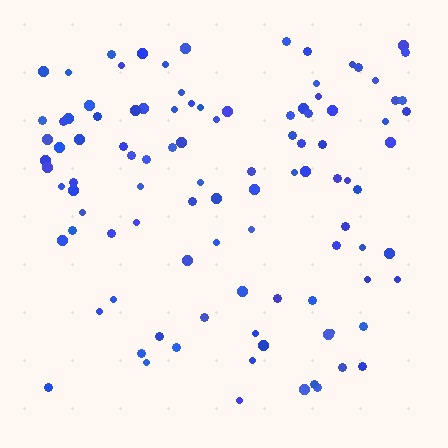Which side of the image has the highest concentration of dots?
The top.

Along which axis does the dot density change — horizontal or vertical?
Vertical.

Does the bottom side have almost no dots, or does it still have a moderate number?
Still a moderate number, just noticeably fewer than the top.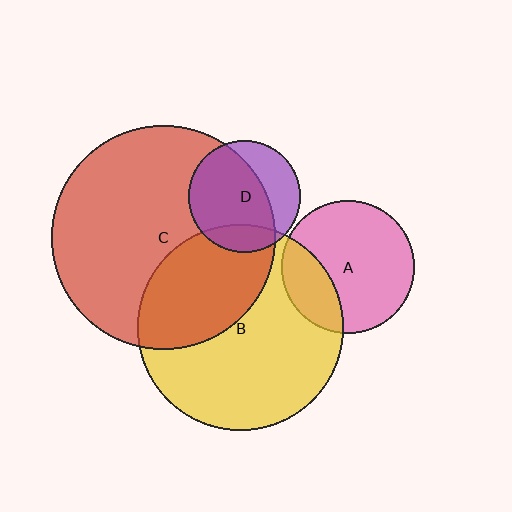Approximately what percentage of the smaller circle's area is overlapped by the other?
Approximately 15%.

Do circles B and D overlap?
Yes.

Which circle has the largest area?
Circle C (red).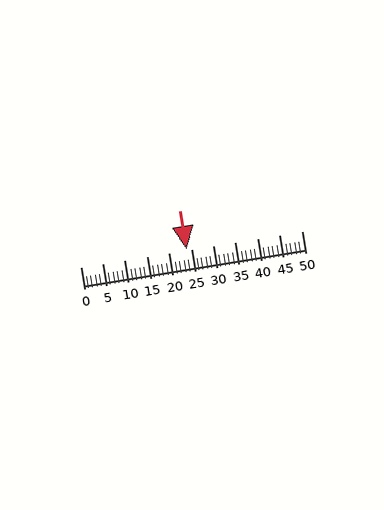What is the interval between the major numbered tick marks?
The major tick marks are spaced 5 units apart.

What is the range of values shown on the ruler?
The ruler shows values from 0 to 50.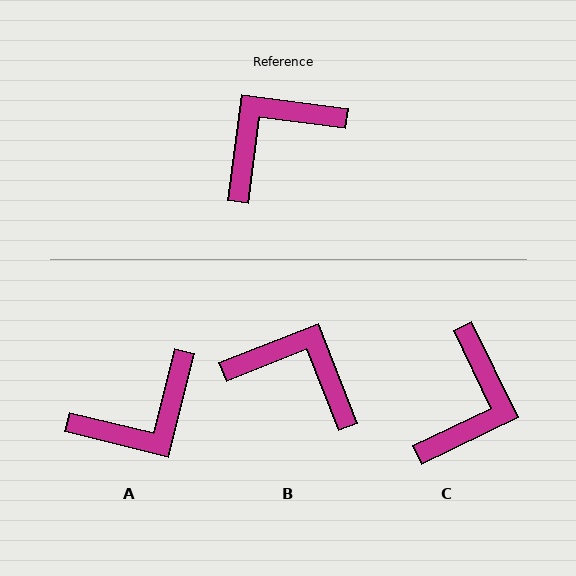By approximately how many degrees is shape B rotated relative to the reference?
Approximately 61 degrees clockwise.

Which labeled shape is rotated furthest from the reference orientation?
A, about 174 degrees away.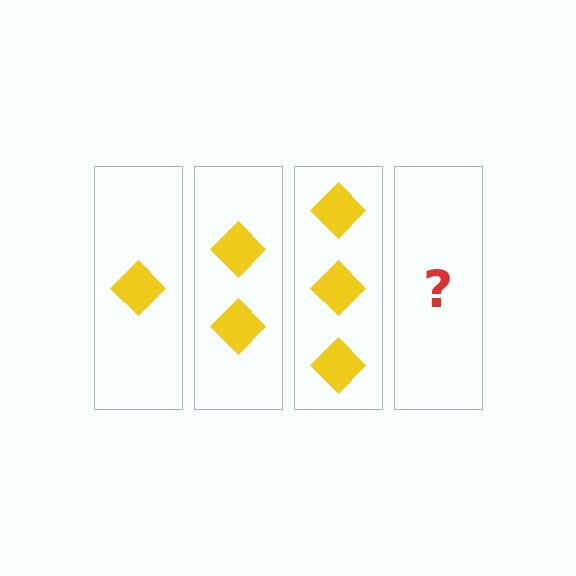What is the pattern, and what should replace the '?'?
The pattern is that each step adds one more diamond. The '?' should be 4 diamonds.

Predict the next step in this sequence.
The next step is 4 diamonds.